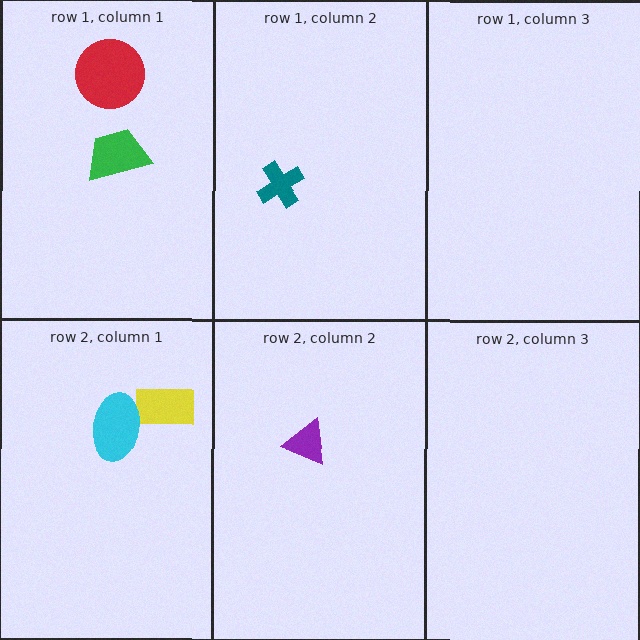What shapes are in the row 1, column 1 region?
The green trapezoid, the red circle.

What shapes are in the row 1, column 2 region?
The teal cross.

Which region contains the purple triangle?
The row 2, column 2 region.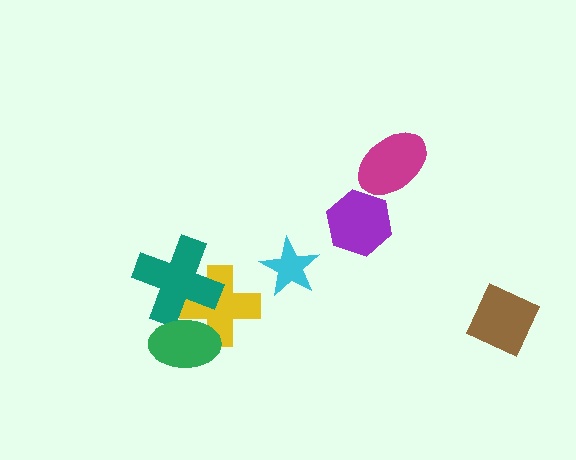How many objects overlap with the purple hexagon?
0 objects overlap with the purple hexagon.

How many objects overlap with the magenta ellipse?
0 objects overlap with the magenta ellipse.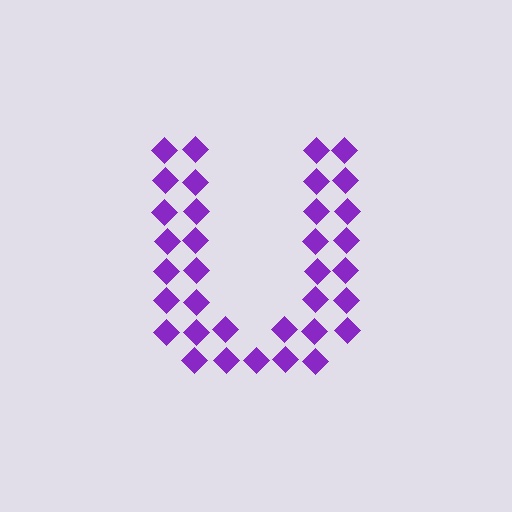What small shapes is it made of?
It is made of small diamonds.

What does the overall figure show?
The overall figure shows the letter U.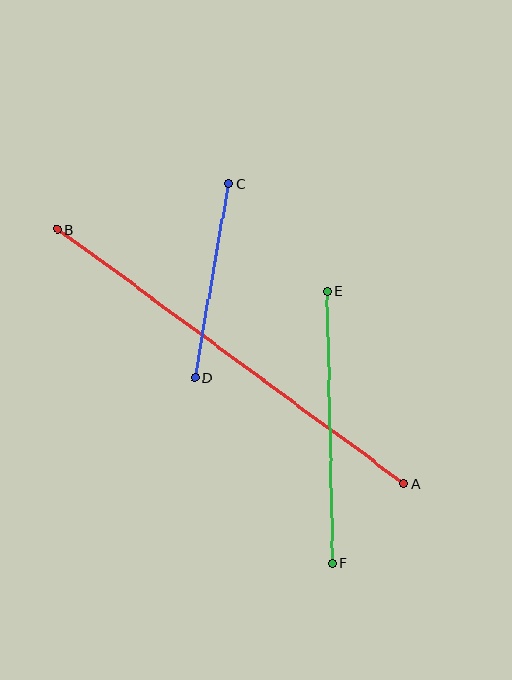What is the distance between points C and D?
The distance is approximately 197 pixels.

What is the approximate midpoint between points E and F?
The midpoint is at approximately (330, 427) pixels.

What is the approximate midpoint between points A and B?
The midpoint is at approximately (231, 356) pixels.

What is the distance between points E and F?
The distance is approximately 272 pixels.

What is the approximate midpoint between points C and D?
The midpoint is at approximately (212, 281) pixels.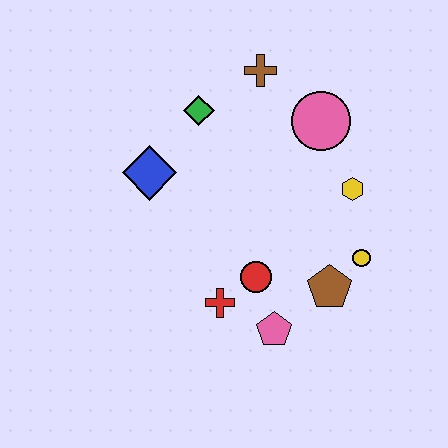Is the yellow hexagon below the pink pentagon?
No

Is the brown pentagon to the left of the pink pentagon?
No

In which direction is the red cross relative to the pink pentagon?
The red cross is to the left of the pink pentagon.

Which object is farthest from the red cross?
The brown cross is farthest from the red cross.